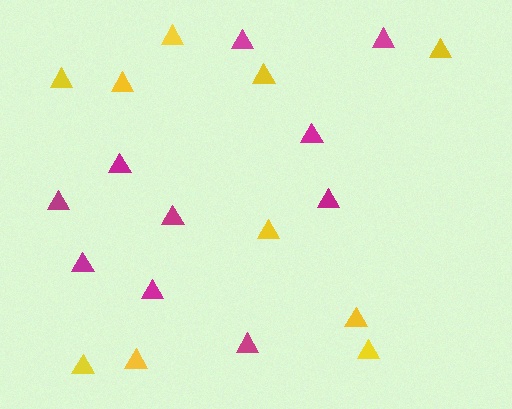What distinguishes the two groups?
There are 2 groups: one group of magenta triangles (10) and one group of yellow triangles (10).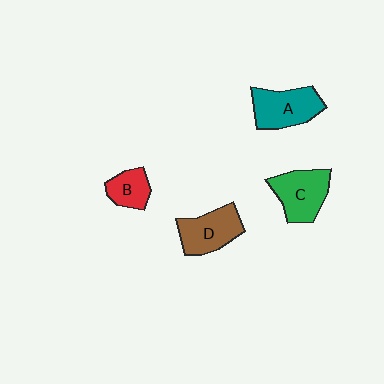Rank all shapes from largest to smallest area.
From largest to smallest: A (teal), C (green), D (brown), B (red).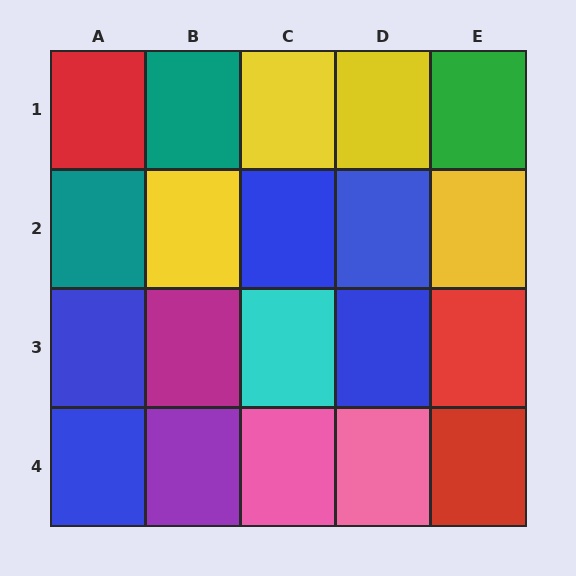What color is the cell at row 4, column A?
Blue.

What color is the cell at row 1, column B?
Teal.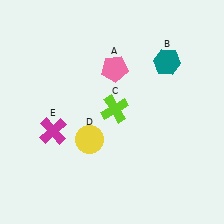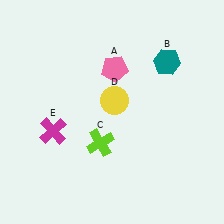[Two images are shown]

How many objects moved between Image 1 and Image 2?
2 objects moved between the two images.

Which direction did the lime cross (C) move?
The lime cross (C) moved down.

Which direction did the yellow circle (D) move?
The yellow circle (D) moved up.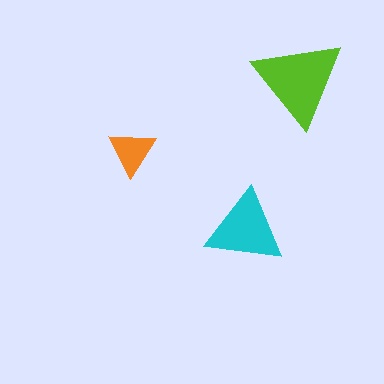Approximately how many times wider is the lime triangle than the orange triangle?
About 2 times wider.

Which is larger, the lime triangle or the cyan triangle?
The lime one.